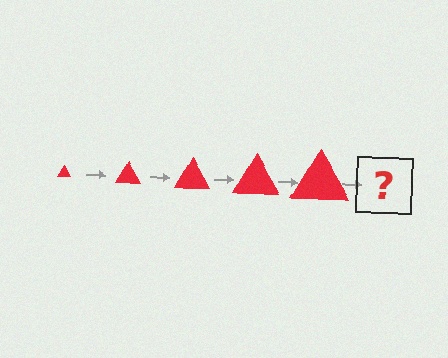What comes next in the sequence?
The next element should be a red triangle, larger than the previous one.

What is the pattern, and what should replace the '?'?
The pattern is that the triangle gets progressively larger each step. The '?' should be a red triangle, larger than the previous one.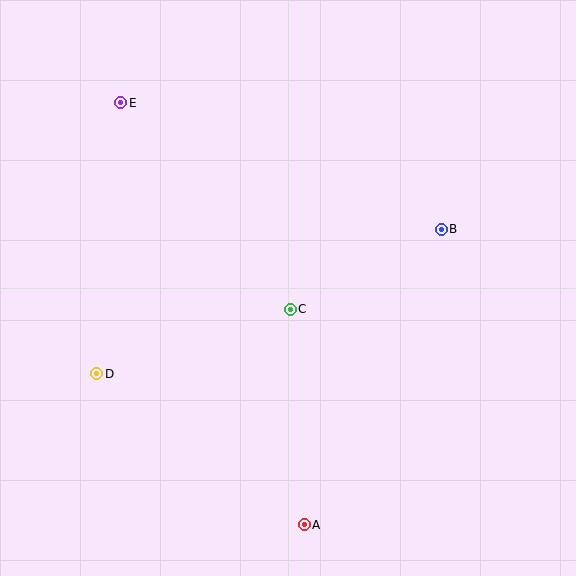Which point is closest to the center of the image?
Point C at (290, 309) is closest to the center.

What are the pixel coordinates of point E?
Point E is at (121, 103).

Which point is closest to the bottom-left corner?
Point D is closest to the bottom-left corner.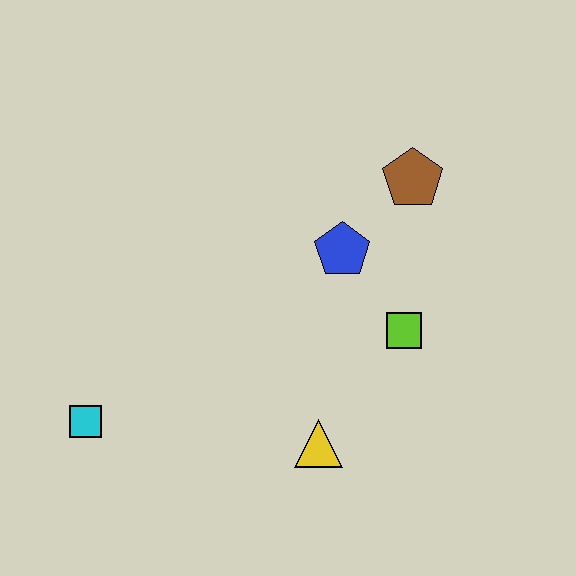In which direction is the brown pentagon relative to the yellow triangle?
The brown pentagon is above the yellow triangle.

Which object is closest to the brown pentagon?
The blue pentagon is closest to the brown pentagon.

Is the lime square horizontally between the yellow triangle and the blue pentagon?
No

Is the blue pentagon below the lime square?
No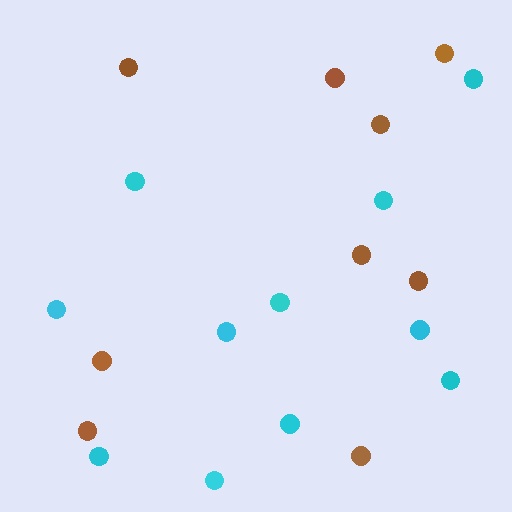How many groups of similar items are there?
There are 2 groups: one group of cyan circles (11) and one group of brown circles (9).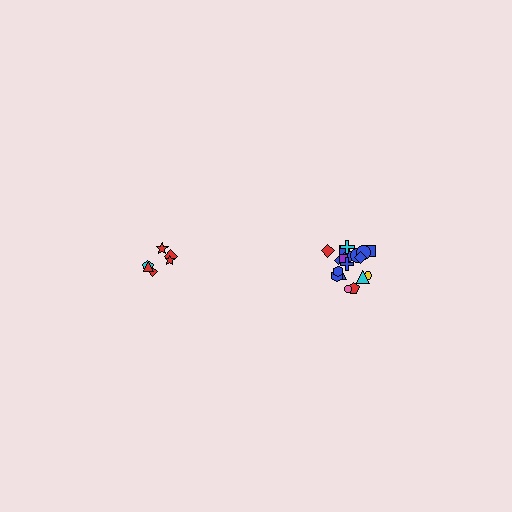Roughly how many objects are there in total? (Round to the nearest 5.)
Roughly 25 objects in total.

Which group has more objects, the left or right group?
The right group.